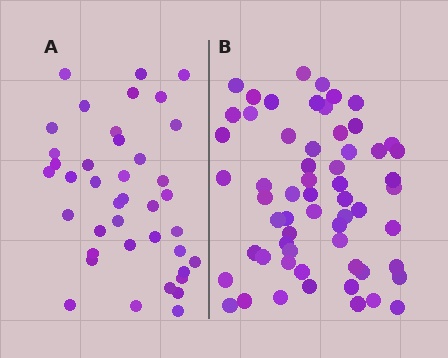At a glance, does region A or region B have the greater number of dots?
Region B (the right region) has more dots.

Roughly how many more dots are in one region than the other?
Region B has approximately 20 more dots than region A.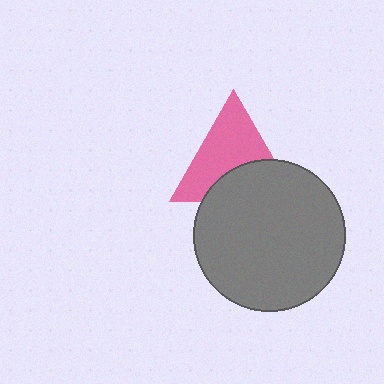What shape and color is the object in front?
The object in front is a gray circle.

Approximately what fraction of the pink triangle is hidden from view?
Roughly 38% of the pink triangle is hidden behind the gray circle.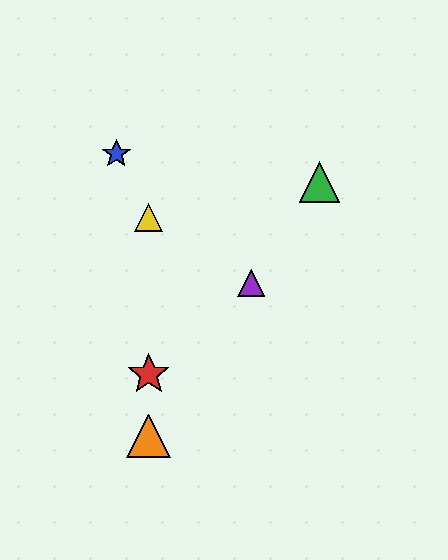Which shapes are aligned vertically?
The red star, the yellow triangle, the orange triangle are aligned vertically.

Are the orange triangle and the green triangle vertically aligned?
No, the orange triangle is at x≈149 and the green triangle is at x≈320.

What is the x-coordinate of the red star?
The red star is at x≈149.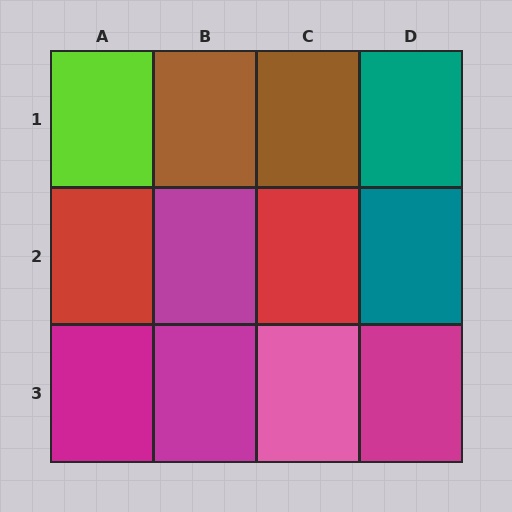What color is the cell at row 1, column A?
Lime.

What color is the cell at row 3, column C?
Pink.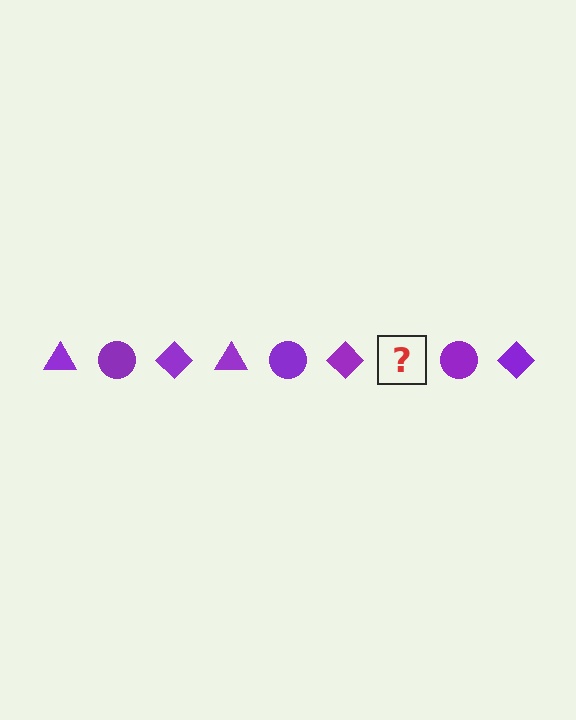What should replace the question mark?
The question mark should be replaced with a purple triangle.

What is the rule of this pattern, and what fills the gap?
The rule is that the pattern cycles through triangle, circle, diamond shapes in purple. The gap should be filled with a purple triangle.